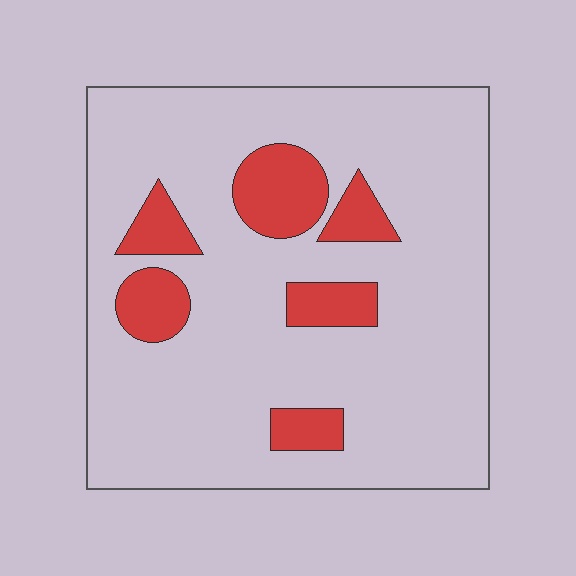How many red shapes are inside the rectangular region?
6.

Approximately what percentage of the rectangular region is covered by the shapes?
Approximately 15%.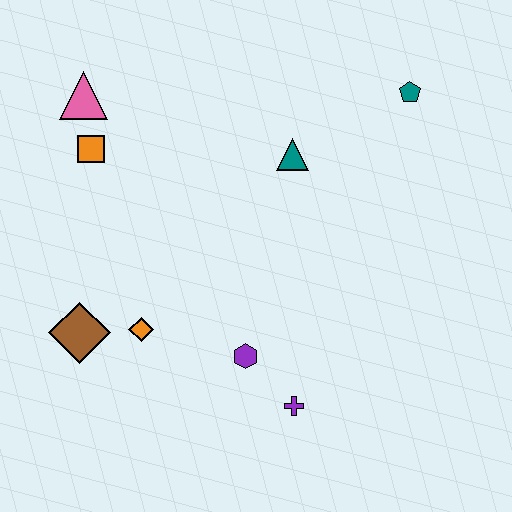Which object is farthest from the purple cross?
The pink triangle is farthest from the purple cross.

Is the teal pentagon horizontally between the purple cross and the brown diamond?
No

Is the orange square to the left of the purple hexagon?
Yes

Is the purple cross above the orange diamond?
No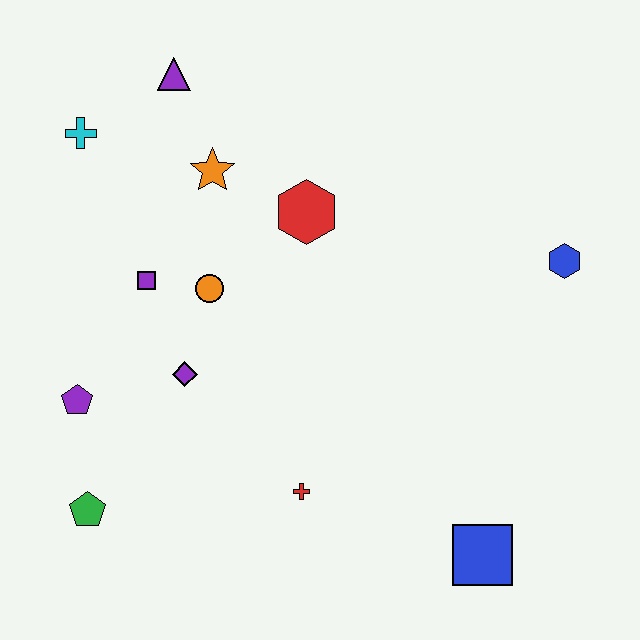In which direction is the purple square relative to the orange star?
The purple square is below the orange star.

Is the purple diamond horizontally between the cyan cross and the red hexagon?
Yes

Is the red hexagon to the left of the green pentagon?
No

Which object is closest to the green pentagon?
The purple pentagon is closest to the green pentagon.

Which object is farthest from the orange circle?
The blue square is farthest from the orange circle.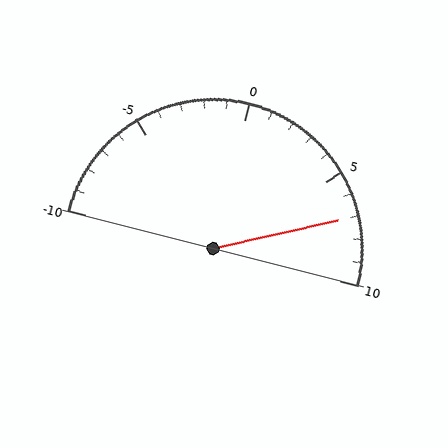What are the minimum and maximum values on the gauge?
The gauge ranges from -10 to 10.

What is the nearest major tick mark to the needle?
The nearest major tick mark is 5.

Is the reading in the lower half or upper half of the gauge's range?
The reading is in the upper half of the range (-10 to 10).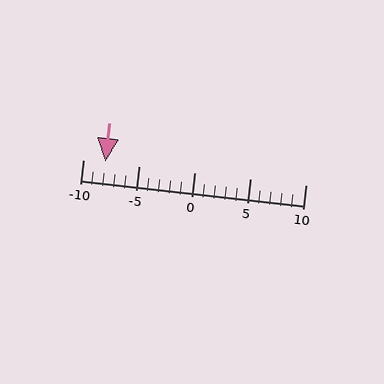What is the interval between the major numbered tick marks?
The major tick marks are spaced 5 units apart.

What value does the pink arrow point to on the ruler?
The pink arrow points to approximately -8.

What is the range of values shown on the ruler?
The ruler shows values from -10 to 10.